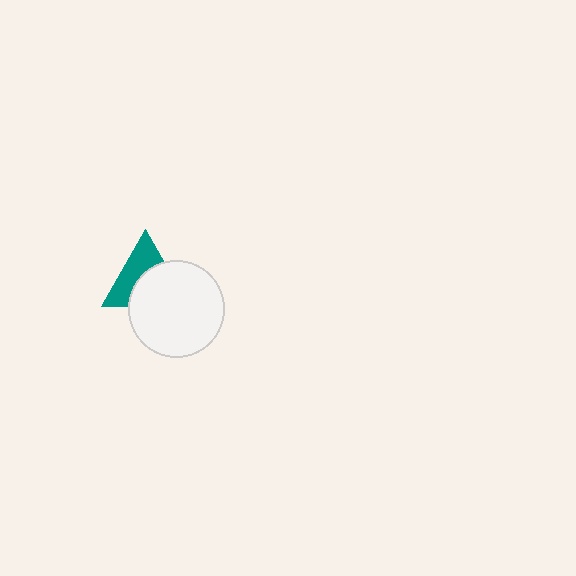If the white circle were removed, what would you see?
You would see the complete teal triangle.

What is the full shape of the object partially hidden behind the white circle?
The partially hidden object is a teal triangle.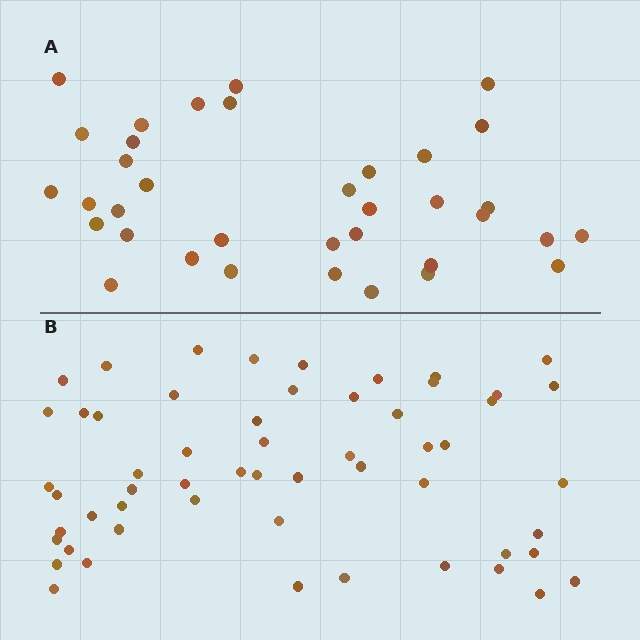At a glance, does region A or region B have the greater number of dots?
Region B (the bottom region) has more dots.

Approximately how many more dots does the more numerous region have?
Region B has approximately 20 more dots than region A.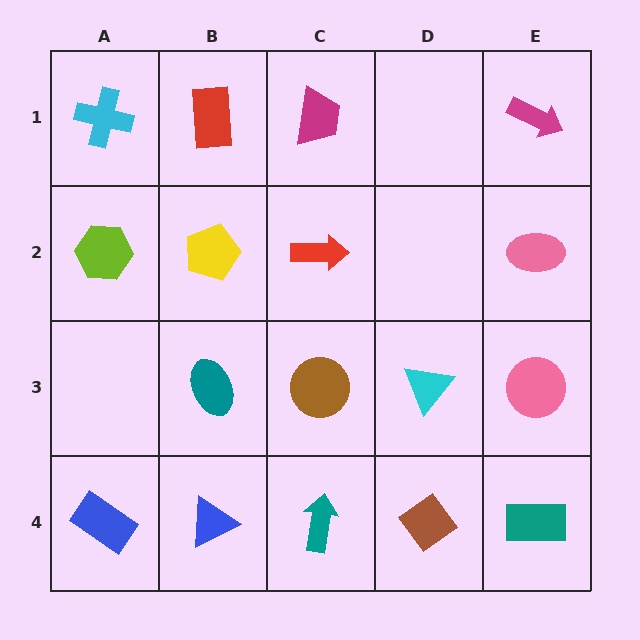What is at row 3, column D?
A cyan triangle.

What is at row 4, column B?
A blue triangle.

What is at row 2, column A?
A lime hexagon.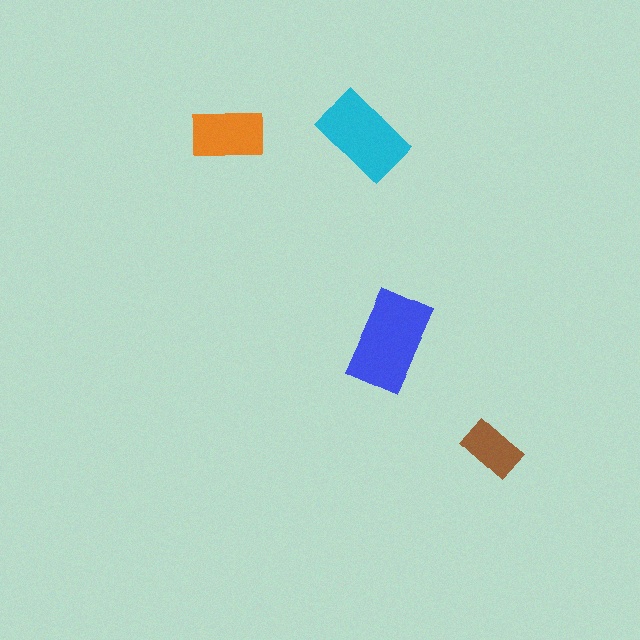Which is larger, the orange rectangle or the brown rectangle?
The orange one.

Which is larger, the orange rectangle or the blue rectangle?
The blue one.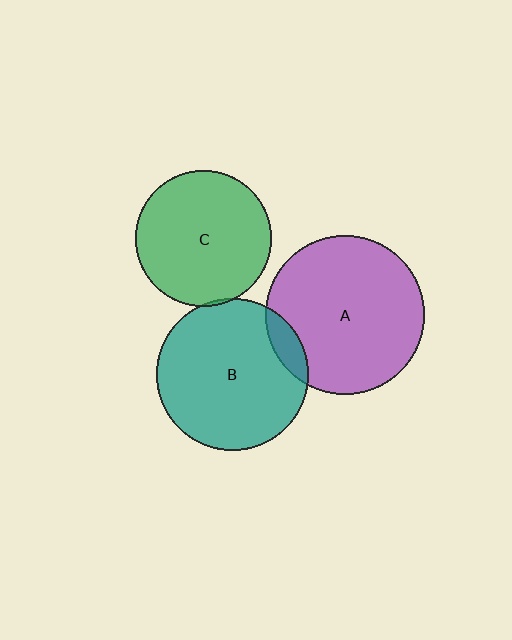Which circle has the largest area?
Circle A (purple).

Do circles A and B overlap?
Yes.